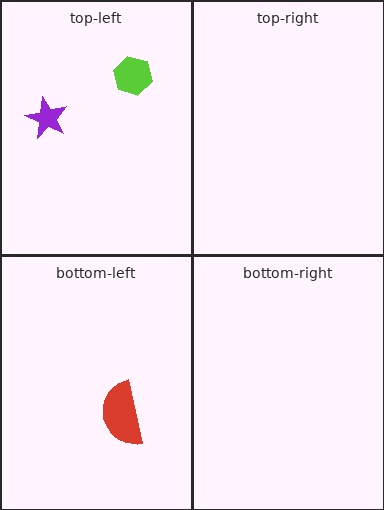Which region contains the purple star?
The top-left region.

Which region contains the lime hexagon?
The top-left region.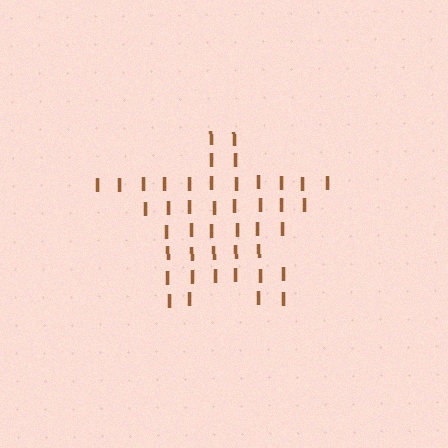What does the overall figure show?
The overall figure shows a star.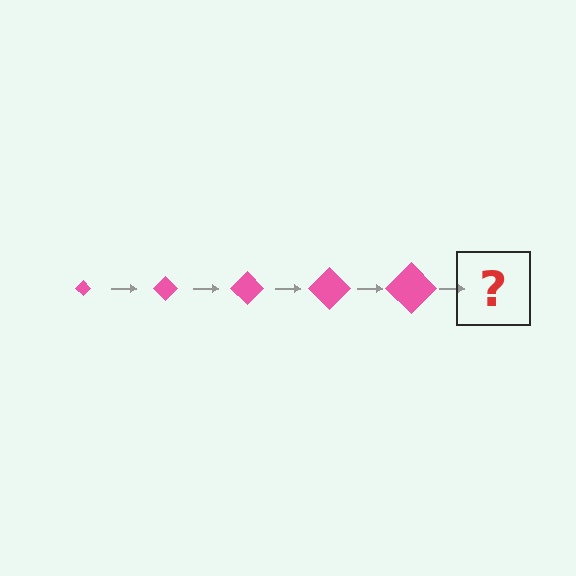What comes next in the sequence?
The next element should be a pink diamond, larger than the previous one.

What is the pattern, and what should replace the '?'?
The pattern is that the diamond gets progressively larger each step. The '?' should be a pink diamond, larger than the previous one.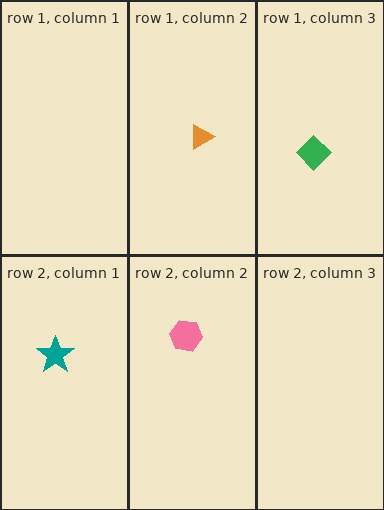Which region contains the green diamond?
The row 1, column 3 region.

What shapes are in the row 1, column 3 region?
The green diamond.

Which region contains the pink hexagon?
The row 2, column 2 region.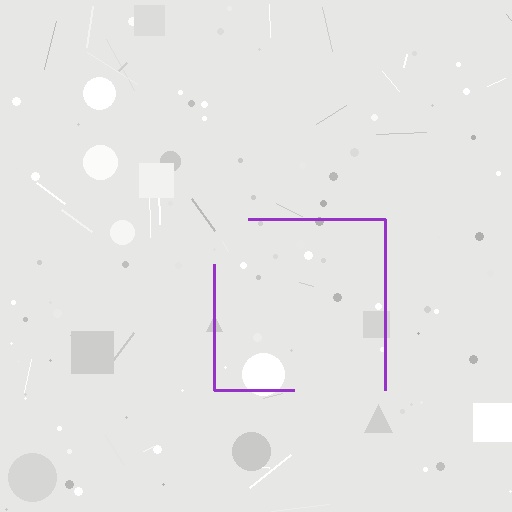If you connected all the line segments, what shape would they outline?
They would outline a square.